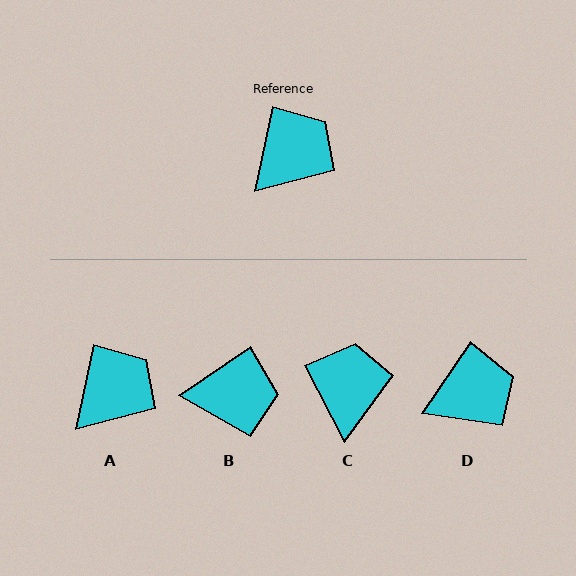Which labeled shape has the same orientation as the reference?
A.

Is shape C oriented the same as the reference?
No, it is off by about 40 degrees.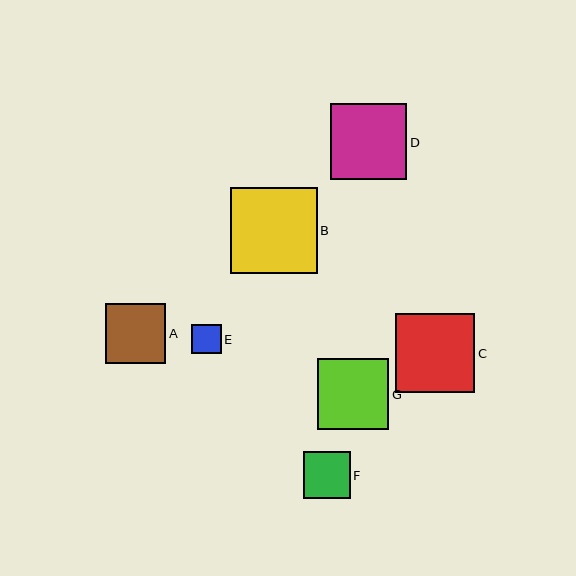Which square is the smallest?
Square E is the smallest with a size of approximately 29 pixels.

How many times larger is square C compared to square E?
Square C is approximately 2.7 times the size of square E.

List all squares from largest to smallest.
From largest to smallest: B, C, D, G, A, F, E.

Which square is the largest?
Square B is the largest with a size of approximately 87 pixels.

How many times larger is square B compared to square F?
Square B is approximately 1.9 times the size of square F.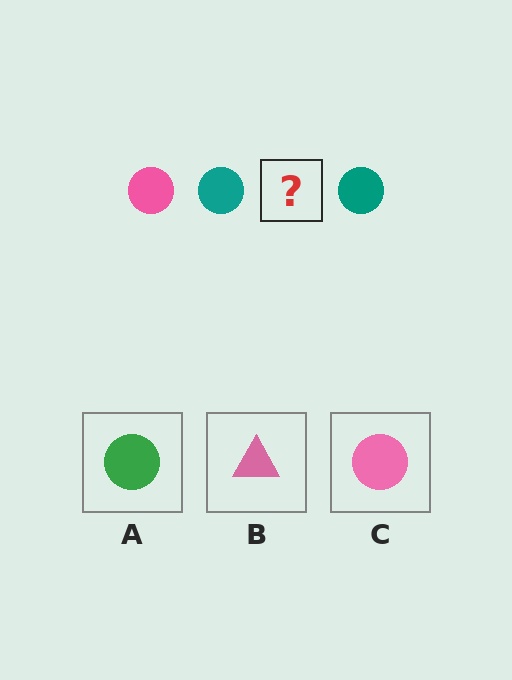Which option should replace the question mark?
Option C.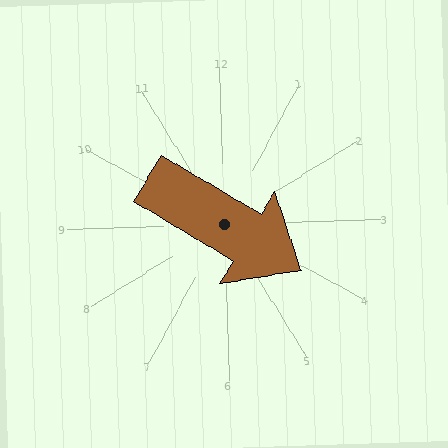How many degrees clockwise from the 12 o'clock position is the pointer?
Approximately 123 degrees.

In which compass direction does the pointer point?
Southeast.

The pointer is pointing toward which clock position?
Roughly 4 o'clock.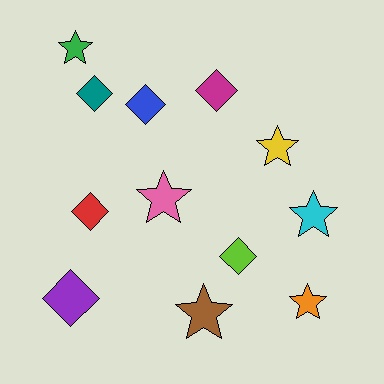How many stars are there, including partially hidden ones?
There are 6 stars.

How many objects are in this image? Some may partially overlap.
There are 12 objects.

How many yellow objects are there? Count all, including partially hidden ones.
There is 1 yellow object.